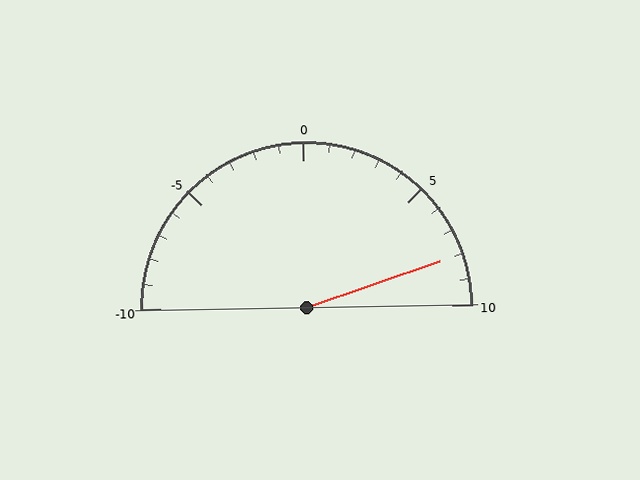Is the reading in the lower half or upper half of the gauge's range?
The reading is in the upper half of the range (-10 to 10).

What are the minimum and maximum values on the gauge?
The gauge ranges from -10 to 10.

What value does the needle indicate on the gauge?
The needle indicates approximately 8.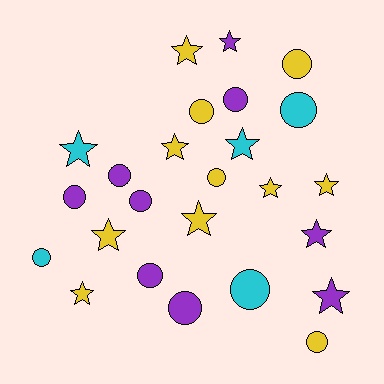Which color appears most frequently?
Yellow, with 11 objects.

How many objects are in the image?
There are 25 objects.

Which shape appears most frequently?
Circle, with 13 objects.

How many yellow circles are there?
There are 4 yellow circles.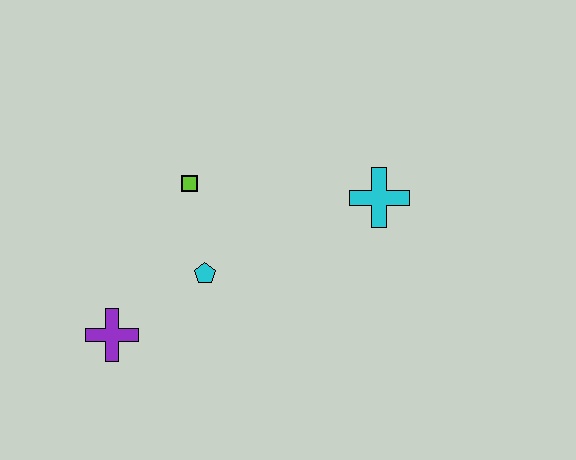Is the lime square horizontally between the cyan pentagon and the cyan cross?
No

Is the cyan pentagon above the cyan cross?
No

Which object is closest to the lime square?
The cyan pentagon is closest to the lime square.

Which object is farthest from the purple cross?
The cyan cross is farthest from the purple cross.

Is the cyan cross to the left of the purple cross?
No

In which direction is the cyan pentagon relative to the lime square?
The cyan pentagon is below the lime square.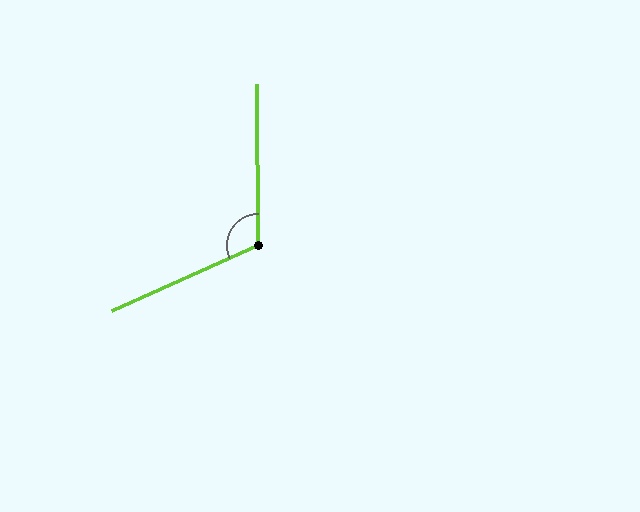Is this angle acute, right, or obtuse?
It is obtuse.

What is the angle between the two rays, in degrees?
Approximately 114 degrees.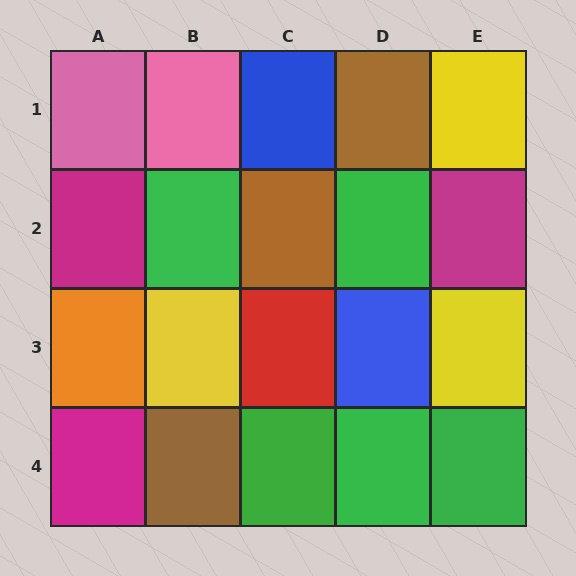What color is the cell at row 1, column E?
Yellow.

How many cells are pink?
2 cells are pink.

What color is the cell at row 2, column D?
Green.